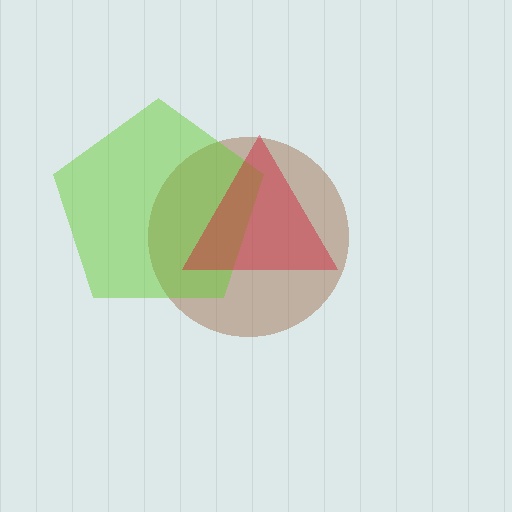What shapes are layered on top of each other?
The layered shapes are: a brown circle, a lime pentagon, a red triangle.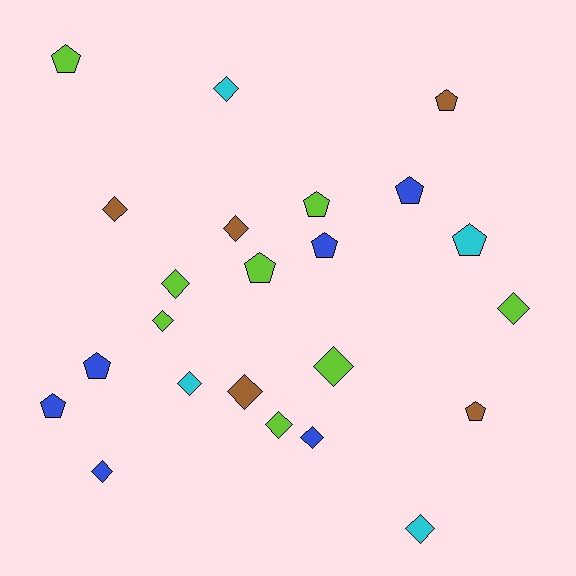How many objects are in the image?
There are 23 objects.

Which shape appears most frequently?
Diamond, with 13 objects.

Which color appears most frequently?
Lime, with 8 objects.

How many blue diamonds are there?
There are 2 blue diamonds.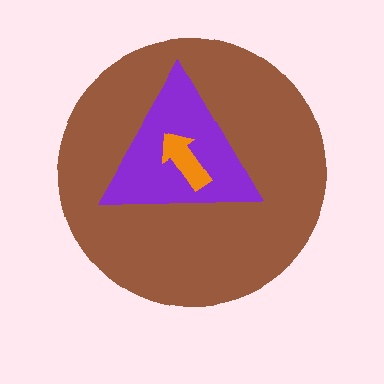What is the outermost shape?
The brown circle.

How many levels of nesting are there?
3.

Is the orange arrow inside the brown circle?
Yes.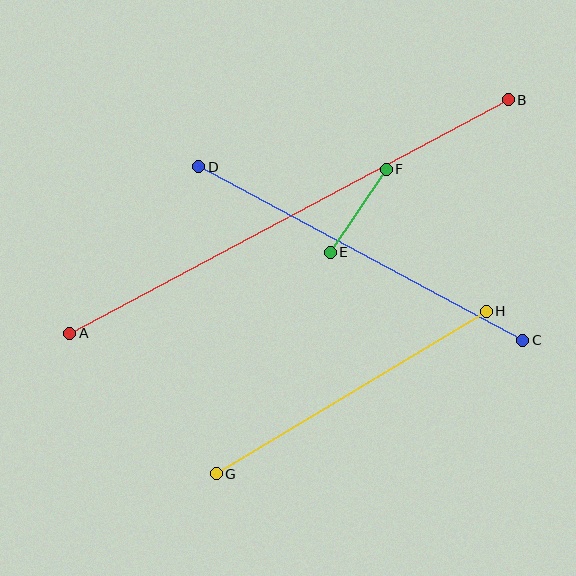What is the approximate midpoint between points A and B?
The midpoint is at approximately (289, 216) pixels.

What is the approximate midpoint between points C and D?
The midpoint is at approximately (361, 254) pixels.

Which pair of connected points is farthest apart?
Points A and B are farthest apart.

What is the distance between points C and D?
The distance is approximately 368 pixels.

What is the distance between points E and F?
The distance is approximately 100 pixels.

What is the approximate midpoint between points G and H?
The midpoint is at approximately (351, 393) pixels.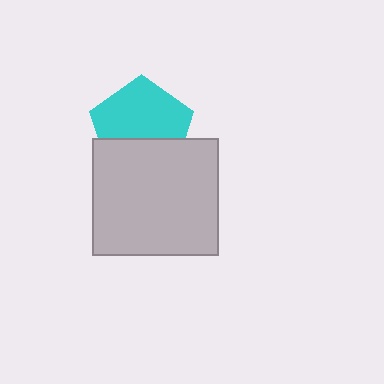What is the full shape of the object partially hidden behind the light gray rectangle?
The partially hidden object is a cyan pentagon.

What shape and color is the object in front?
The object in front is a light gray rectangle.